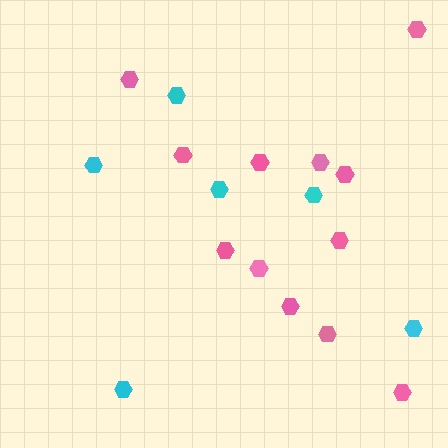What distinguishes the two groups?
There are 2 groups: one group of pink hexagons (12) and one group of cyan hexagons (6).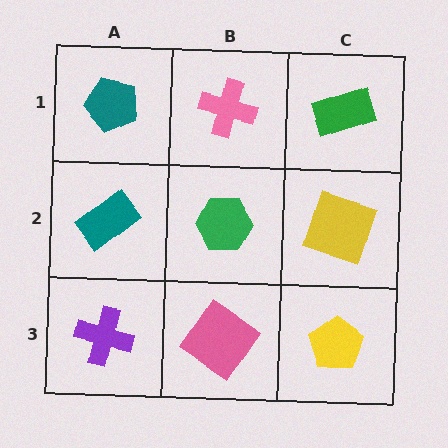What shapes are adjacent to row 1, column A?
A teal rectangle (row 2, column A), a pink cross (row 1, column B).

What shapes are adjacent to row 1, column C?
A yellow square (row 2, column C), a pink cross (row 1, column B).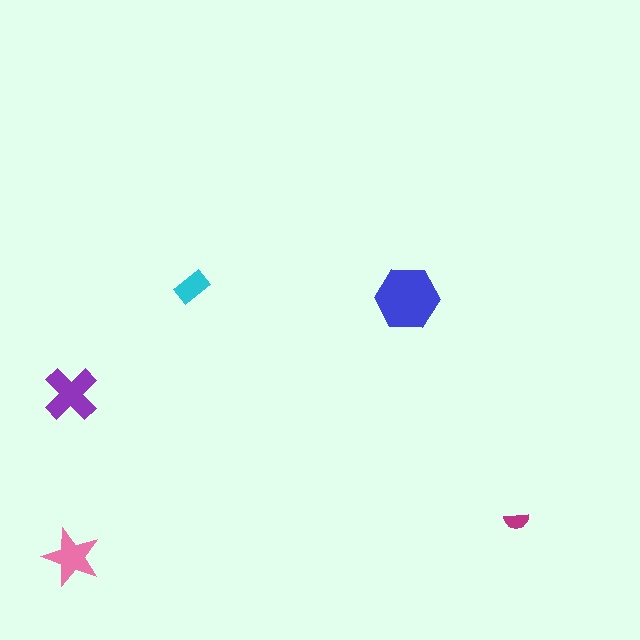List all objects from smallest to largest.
The magenta semicircle, the cyan rectangle, the pink star, the purple cross, the blue hexagon.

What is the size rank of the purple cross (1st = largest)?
2nd.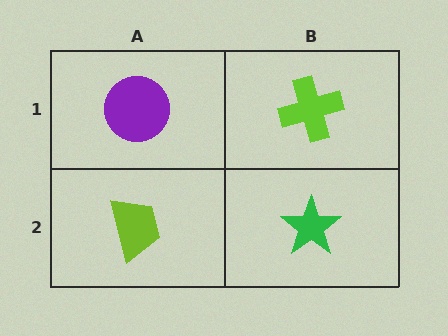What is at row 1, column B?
A lime cross.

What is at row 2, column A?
A lime trapezoid.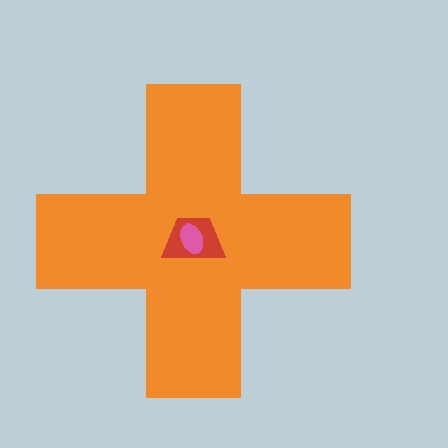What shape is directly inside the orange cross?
The red trapezoid.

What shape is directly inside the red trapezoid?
The pink ellipse.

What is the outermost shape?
The orange cross.